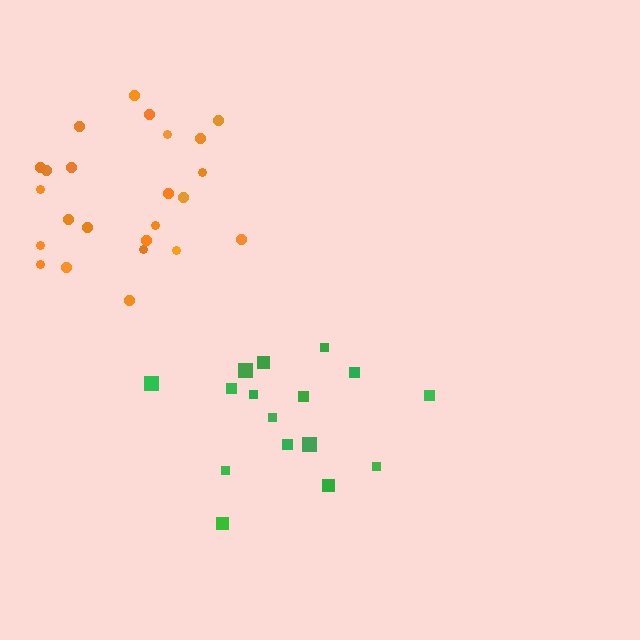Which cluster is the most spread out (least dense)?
Green.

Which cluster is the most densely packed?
Orange.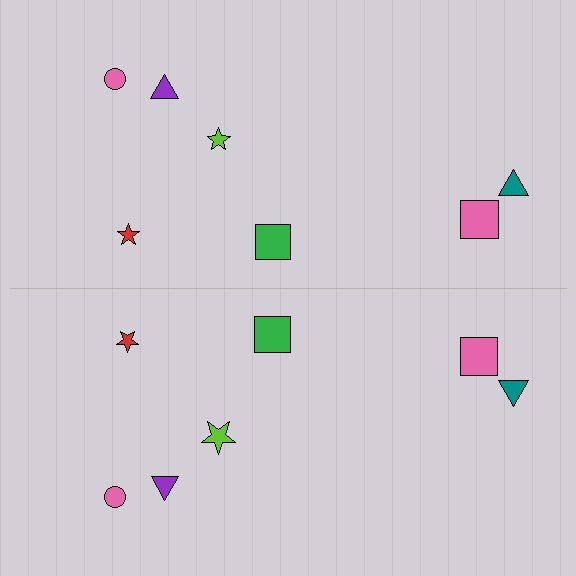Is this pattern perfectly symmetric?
No, the pattern is not perfectly symmetric. The lime star on the bottom side has a different size than its mirror counterpart.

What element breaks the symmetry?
The lime star on the bottom side has a different size than its mirror counterpart.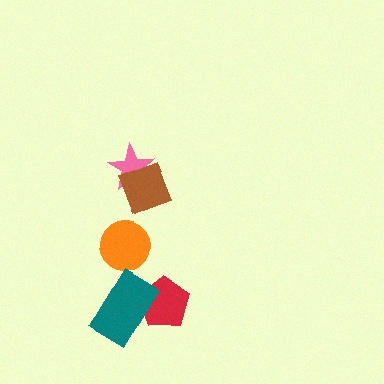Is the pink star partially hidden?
Yes, it is partially covered by another shape.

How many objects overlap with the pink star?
1 object overlaps with the pink star.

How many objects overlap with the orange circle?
0 objects overlap with the orange circle.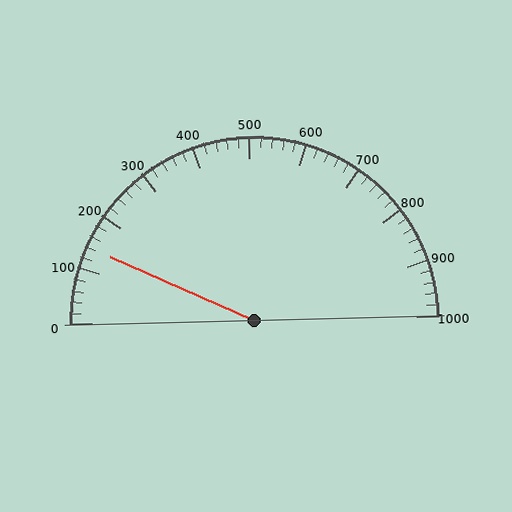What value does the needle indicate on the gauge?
The needle indicates approximately 140.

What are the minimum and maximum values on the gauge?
The gauge ranges from 0 to 1000.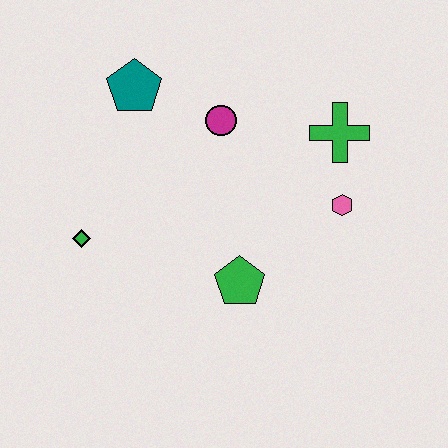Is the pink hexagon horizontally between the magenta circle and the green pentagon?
No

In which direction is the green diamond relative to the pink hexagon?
The green diamond is to the left of the pink hexagon.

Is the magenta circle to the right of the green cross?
No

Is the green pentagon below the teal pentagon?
Yes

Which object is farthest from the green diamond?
The green cross is farthest from the green diamond.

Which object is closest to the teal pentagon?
The magenta circle is closest to the teal pentagon.